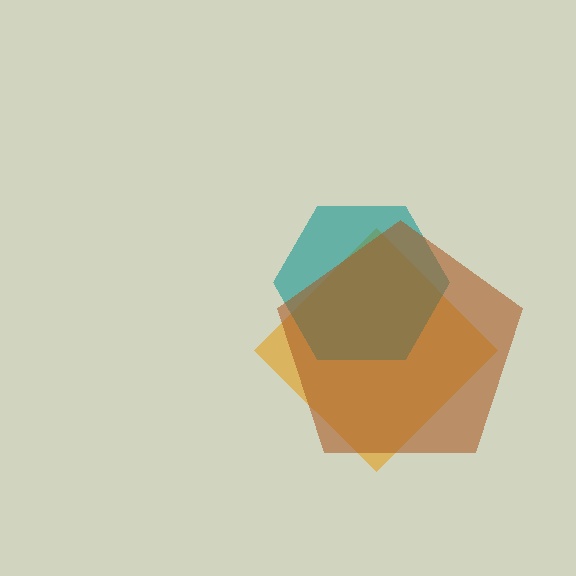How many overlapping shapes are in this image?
There are 3 overlapping shapes in the image.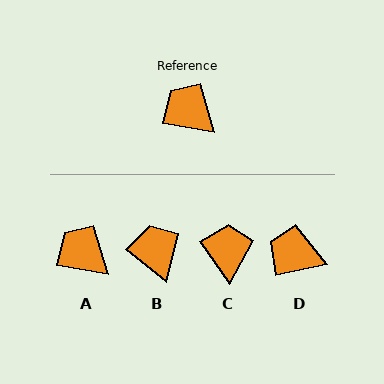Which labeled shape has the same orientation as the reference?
A.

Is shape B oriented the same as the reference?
No, it is off by about 30 degrees.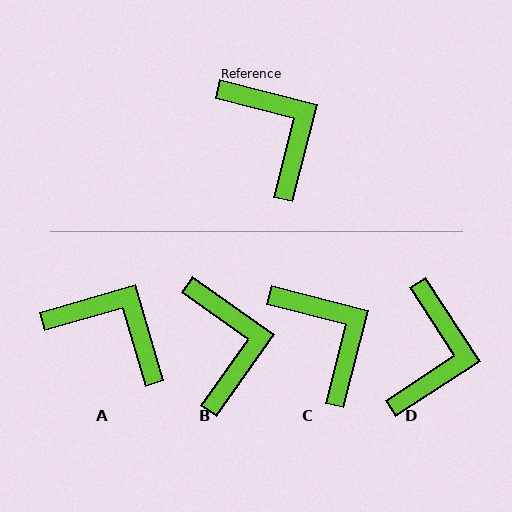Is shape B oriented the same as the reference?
No, it is off by about 21 degrees.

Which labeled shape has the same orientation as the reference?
C.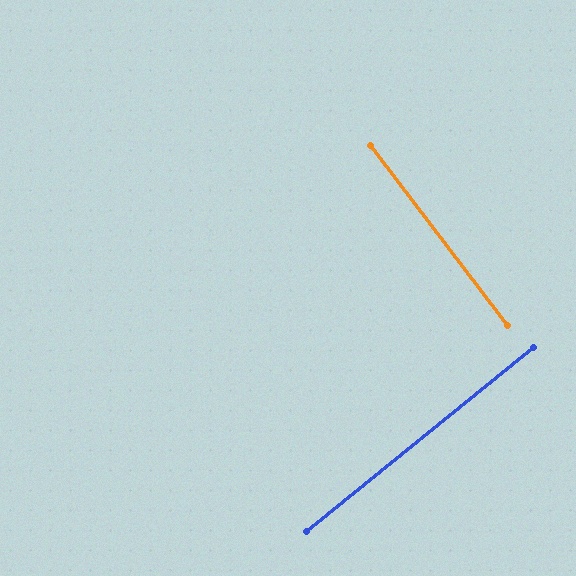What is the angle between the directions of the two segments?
Approximately 89 degrees.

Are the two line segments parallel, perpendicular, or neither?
Perpendicular — they meet at approximately 89°.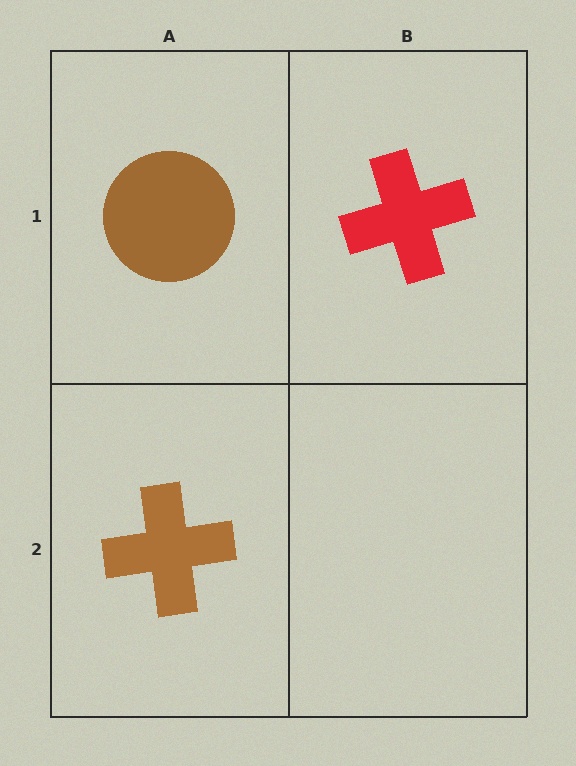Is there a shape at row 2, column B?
No, that cell is empty.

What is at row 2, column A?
A brown cross.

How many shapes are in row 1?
2 shapes.